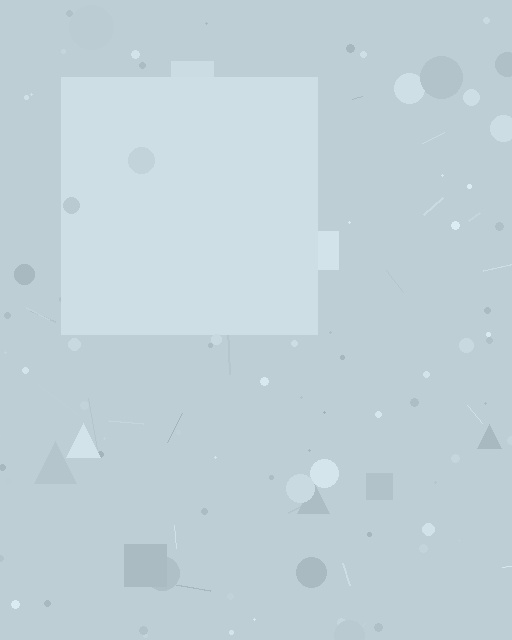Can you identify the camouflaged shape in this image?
The camouflaged shape is a square.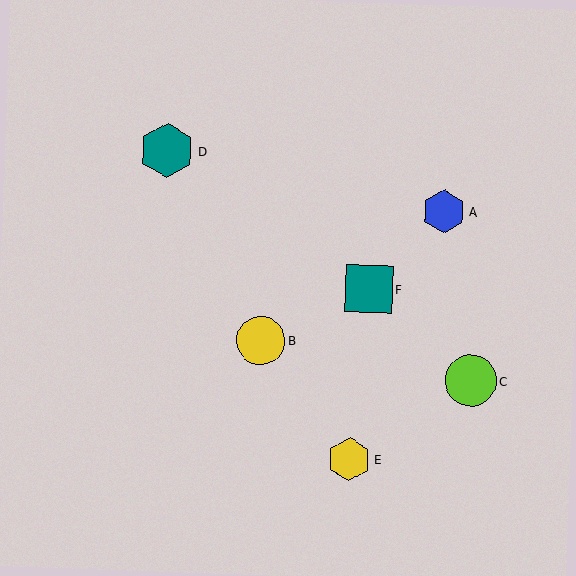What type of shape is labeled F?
Shape F is a teal square.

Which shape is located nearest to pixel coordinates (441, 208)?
The blue hexagon (labeled A) at (444, 211) is nearest to that location.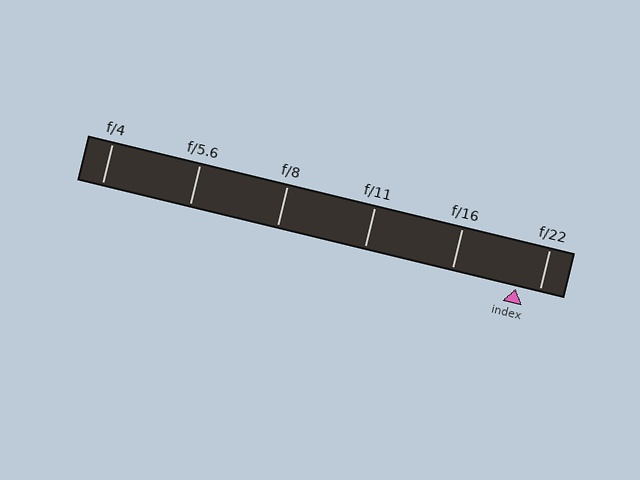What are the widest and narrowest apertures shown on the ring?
The widest aperture shown is f/4 and the narrowest is f/22.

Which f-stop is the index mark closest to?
The index mark is closest to f/22.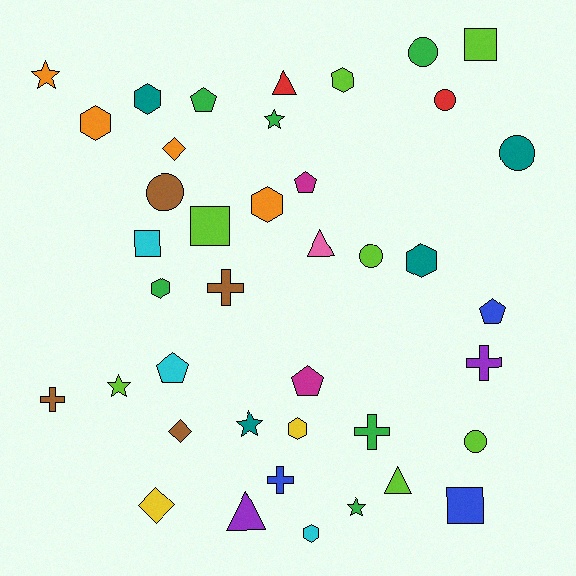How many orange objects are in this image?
There are 4 orange objects.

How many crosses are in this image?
There are 5 crosses.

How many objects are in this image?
There are 40 objects.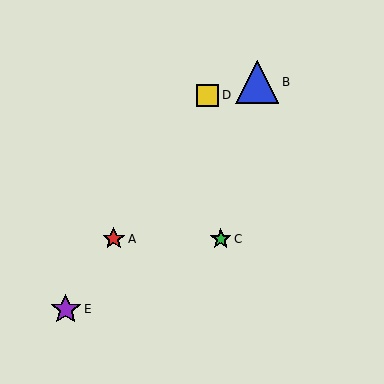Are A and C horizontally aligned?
Yes, both are at y≈239.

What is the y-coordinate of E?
Object E is at y≈309.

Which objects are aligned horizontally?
Objects A, C are aligned horizontally.